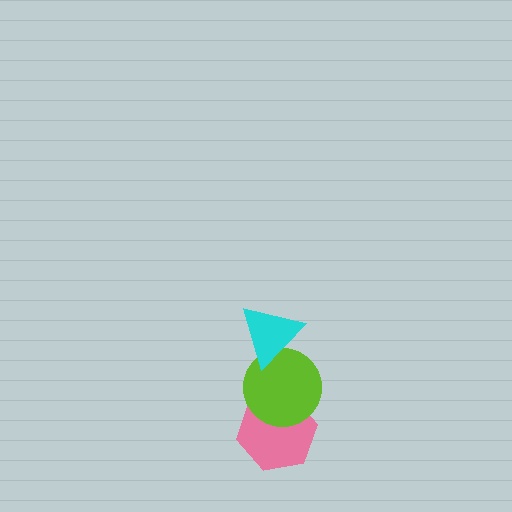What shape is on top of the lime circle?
The cyan triangle is on top of the lime circle.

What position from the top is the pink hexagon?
The pink hexagon is 3rd from the top.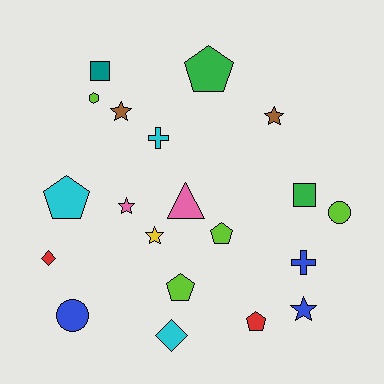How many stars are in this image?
There are 5 stars.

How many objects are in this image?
There are 20 objects.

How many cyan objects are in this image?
There are 3 cyan objects.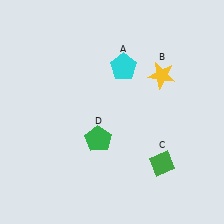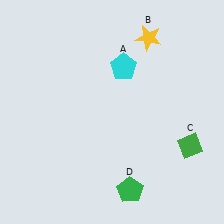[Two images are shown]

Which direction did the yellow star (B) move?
The yellow star (B) moved up.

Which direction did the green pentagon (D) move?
The green pentagon (D) moved down.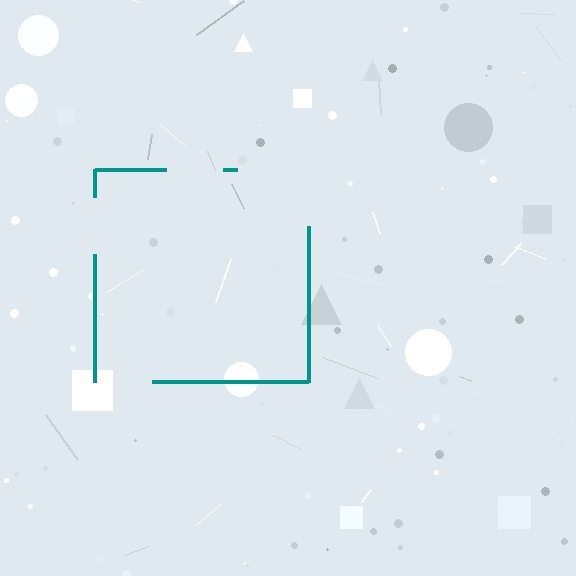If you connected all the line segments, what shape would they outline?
They would outline a square.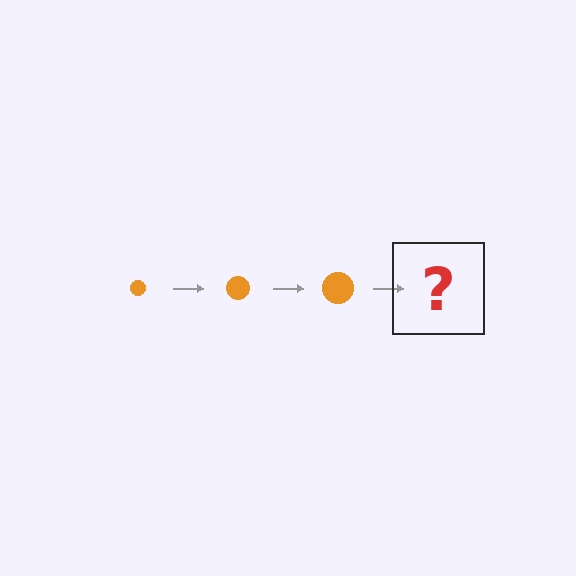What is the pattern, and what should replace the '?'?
The pattern is that the circle gets progressively larger each step. The '?' should be an orange circle, larger than the previous one.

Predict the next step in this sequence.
The next step is an orange circle, larger than the previous one.